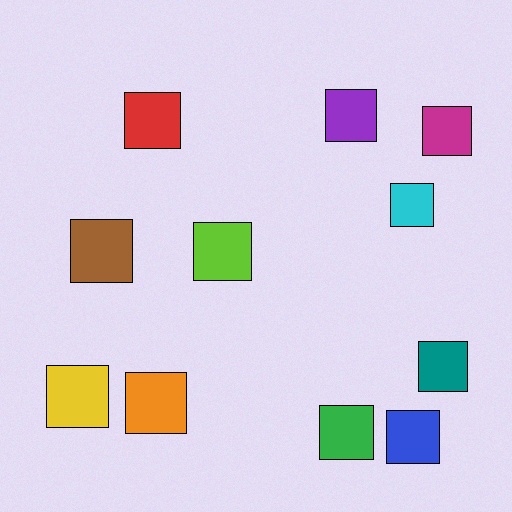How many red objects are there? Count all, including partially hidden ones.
There is 1 red object.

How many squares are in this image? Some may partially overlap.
There are 11 squares.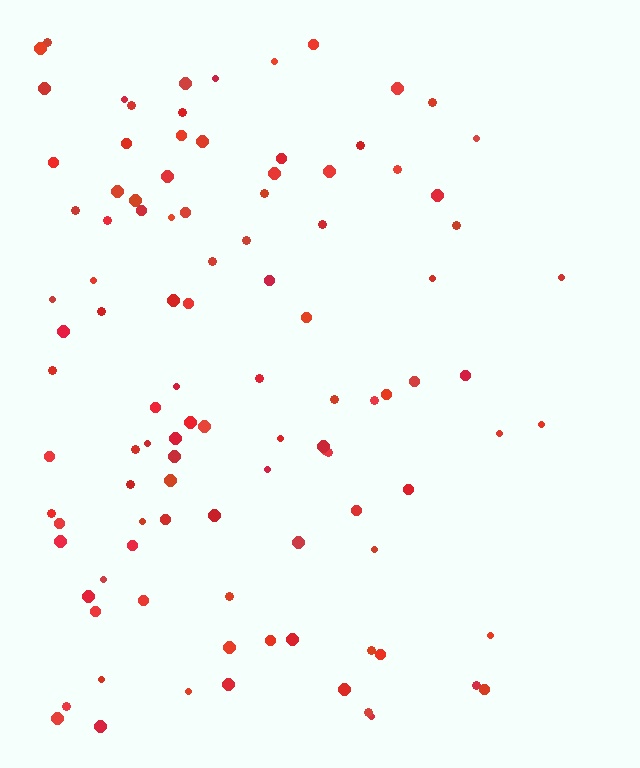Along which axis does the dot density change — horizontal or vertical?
Horizontal.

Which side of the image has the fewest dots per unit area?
The right.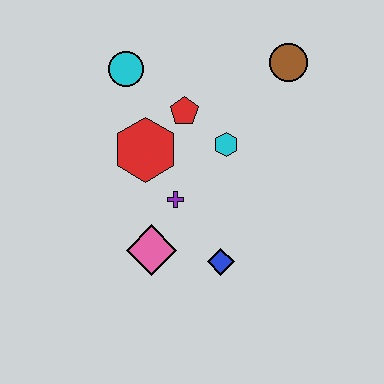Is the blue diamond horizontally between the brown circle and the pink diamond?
Yes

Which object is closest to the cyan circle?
The red pentagon is closest to the cyan circle.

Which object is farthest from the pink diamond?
The brown circle is farthest from the pink diamond.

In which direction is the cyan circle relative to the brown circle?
The cyan circle is to the left of the brown circle.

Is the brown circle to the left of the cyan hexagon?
No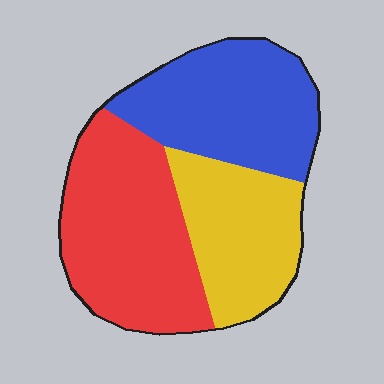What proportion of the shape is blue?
Blue takes up between a third and a half of the shape.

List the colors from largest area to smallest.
From largest to smallest: red, blue, yellow.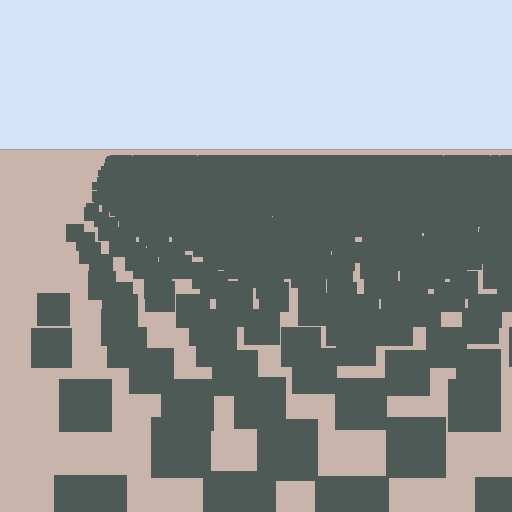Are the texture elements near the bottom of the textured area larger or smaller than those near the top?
Larger. Near the bottom, elements are closer to the viewer and appear at a bigger on-screen size.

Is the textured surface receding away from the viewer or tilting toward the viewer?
The surface is receding away from the viewer. Texture elements get smaller and denser toward the top.